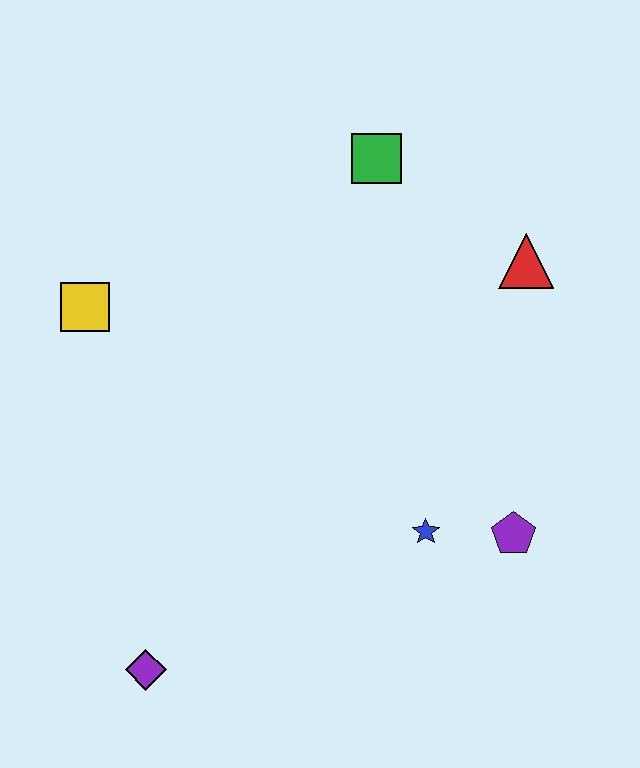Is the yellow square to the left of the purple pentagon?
Yes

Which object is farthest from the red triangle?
The purple diamond is farthest from the red triangle.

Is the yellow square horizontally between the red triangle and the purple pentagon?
No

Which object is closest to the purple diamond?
The blue star is closest to the purple diamond.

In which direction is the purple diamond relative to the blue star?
The purple diamond is to the left of the blue star.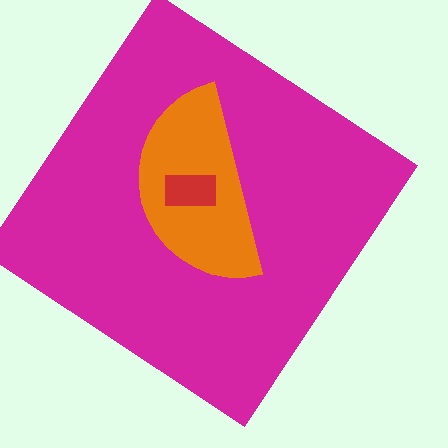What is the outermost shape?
The magenta diamond.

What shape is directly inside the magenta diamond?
The orange semicircle.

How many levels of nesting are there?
3.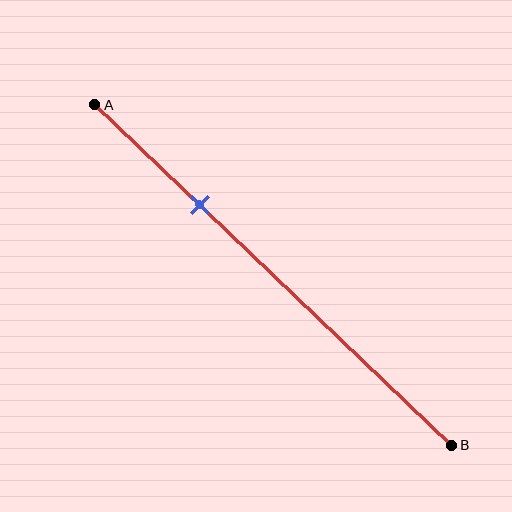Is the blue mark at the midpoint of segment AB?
No, the mark is at about 30% from A, not at the 50% midpoint.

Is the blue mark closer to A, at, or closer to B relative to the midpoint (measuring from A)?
The blue mark is closer to point A than the midpoint of segment AB.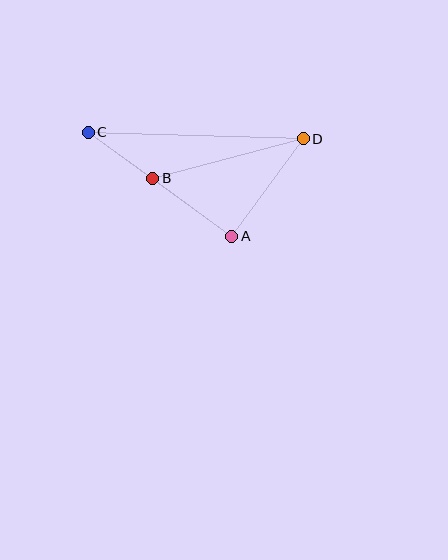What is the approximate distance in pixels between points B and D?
The distance between B and D is approximately 156 pixels.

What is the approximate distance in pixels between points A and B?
The distance between A and B is approximately 98 pixels.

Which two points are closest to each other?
Points B and C are closest to each other.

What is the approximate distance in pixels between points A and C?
The distance between A and C is approximately 177 pixels.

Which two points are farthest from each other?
Points C and D are farthest from each other.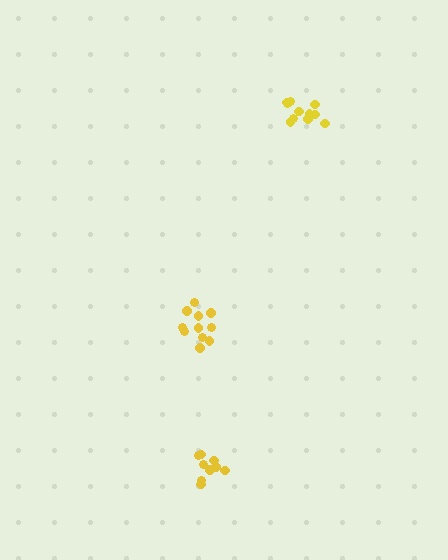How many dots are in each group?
Group 1: 11 dots, Group 2: 11 dots, Group 3: 9 dots (31 total).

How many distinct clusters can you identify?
There are 3 distinct clusters.